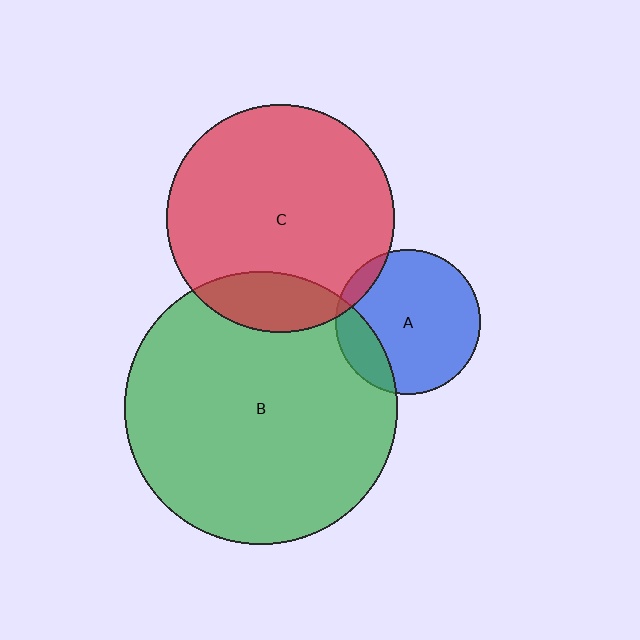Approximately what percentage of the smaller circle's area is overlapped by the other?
Approximately 10%.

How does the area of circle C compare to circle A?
Approximately 2.5 times.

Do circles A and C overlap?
Yes.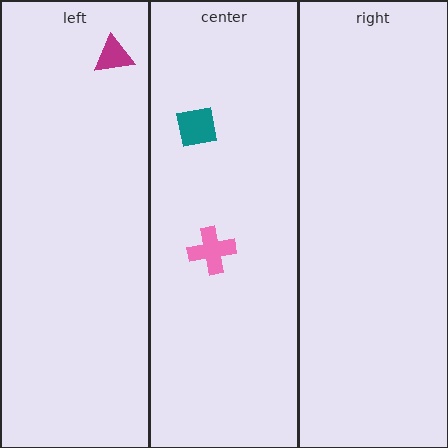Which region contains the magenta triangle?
The left region.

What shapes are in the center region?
The pink cross, the teal square.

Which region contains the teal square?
The center region.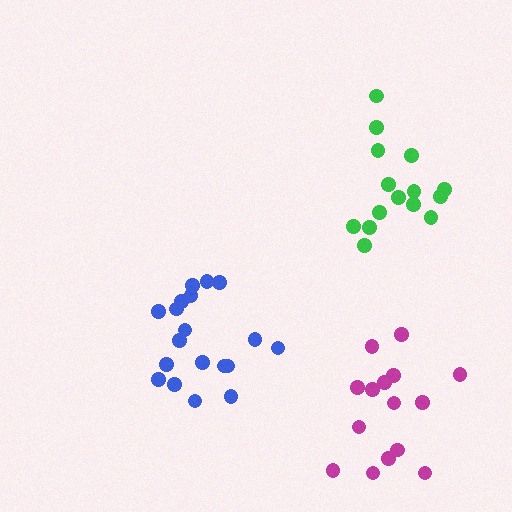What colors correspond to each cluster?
The clusters are colored: blue, green, magenta.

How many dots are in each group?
Group 1: 19 dots, Group 2: 15 dots, Group 3: 15 dots (49 total).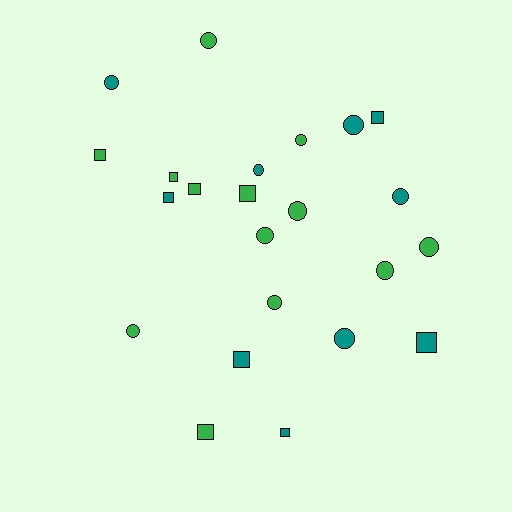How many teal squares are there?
There are 5 teal squares.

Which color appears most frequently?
Green, with 13 objects.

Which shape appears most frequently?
Circle, with 13 objects.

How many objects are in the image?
There are 23 objects.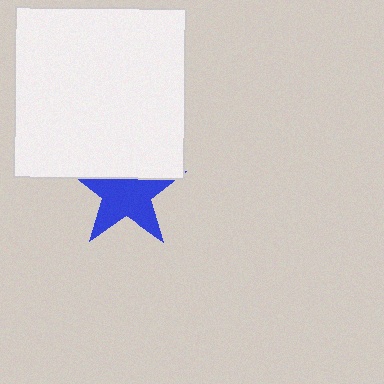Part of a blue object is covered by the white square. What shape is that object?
It is a star.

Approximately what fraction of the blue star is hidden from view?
Roughly 33% of the blue star is hidden behind the white square.